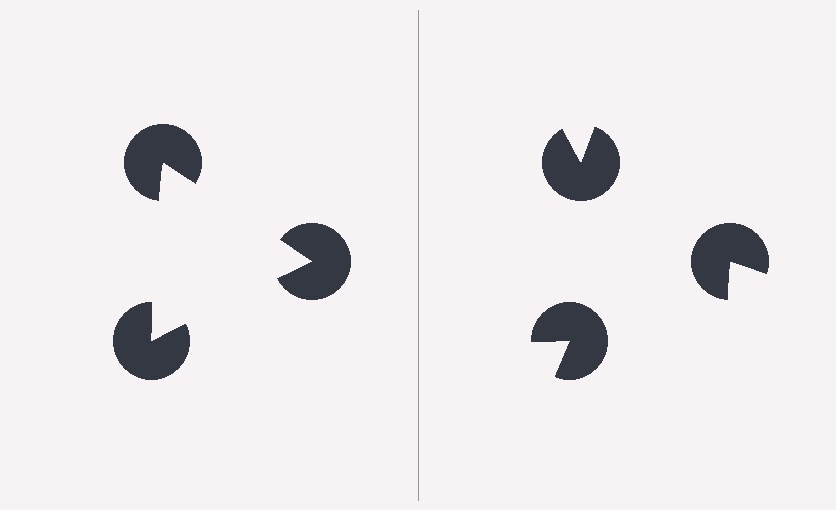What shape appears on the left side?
An illusory triangle.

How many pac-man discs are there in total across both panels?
6 — 3 on each side.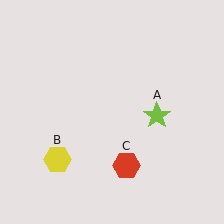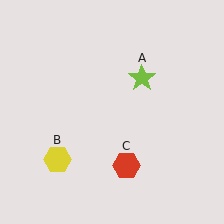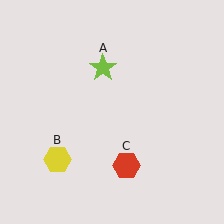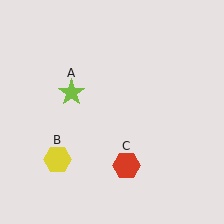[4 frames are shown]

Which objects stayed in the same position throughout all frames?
Yellow hexagon (object B) and red hexagon (object C) remained stationary.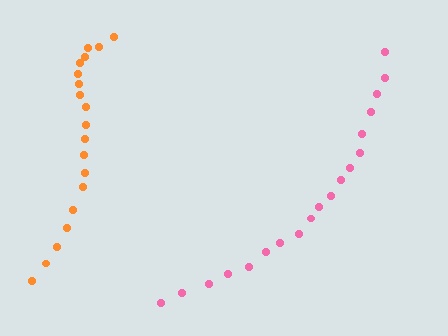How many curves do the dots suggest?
There are 2 distinct paths.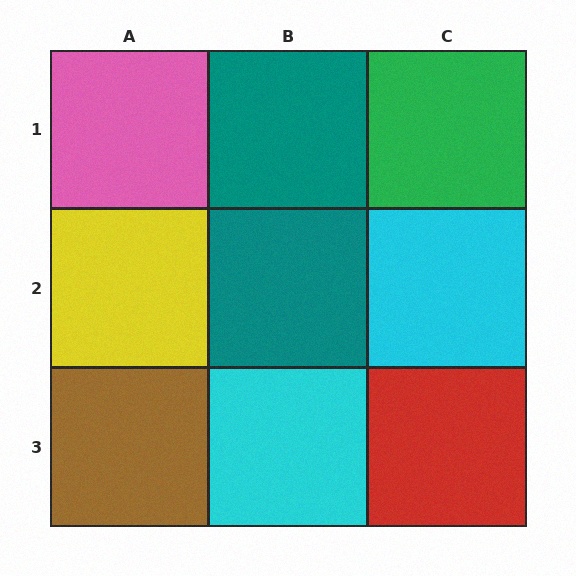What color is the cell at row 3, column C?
Red.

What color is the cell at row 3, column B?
Cyan.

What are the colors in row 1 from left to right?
Pink, teal, green.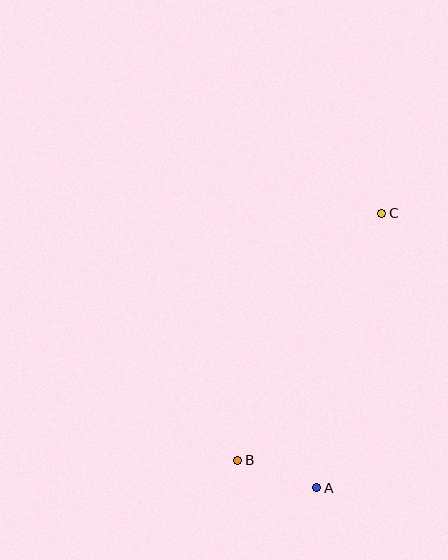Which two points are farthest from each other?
Points B and C are farthest from each other.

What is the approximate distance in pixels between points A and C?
The distance between A and C is approximately 282 pixels.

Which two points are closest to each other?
Points A and B are closest to each other.